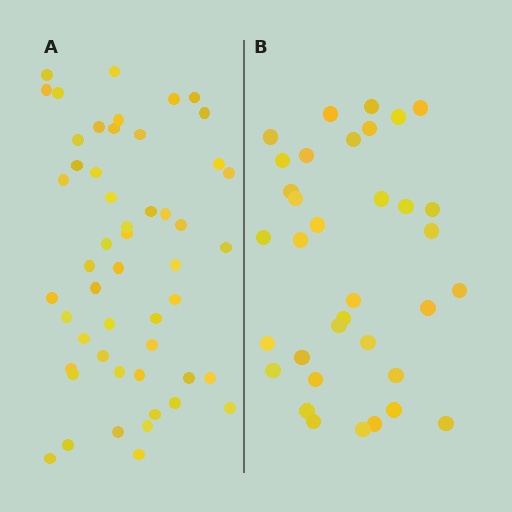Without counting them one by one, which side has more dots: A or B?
Region A (the left region) has more dots.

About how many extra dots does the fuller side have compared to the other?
Region A has approximately 15 more dots than region B.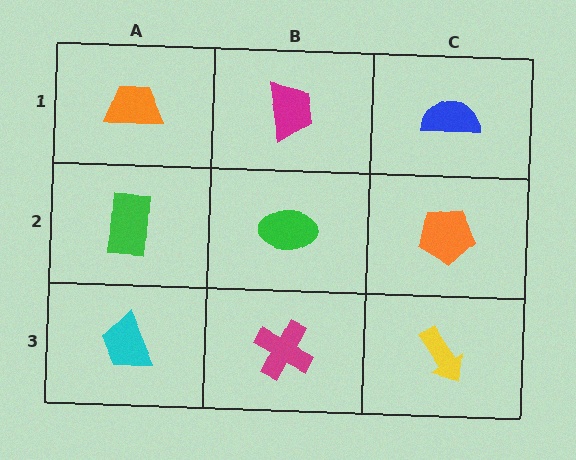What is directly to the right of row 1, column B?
A blue semicircle.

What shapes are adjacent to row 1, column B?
A green ellipse (row 2, column B), an orange trapezoid (row 1, column A), a blue semicircle (row 1, column C).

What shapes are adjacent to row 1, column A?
A green rectangle (row 2, column A), a magenta trapezoid (row 1, column B).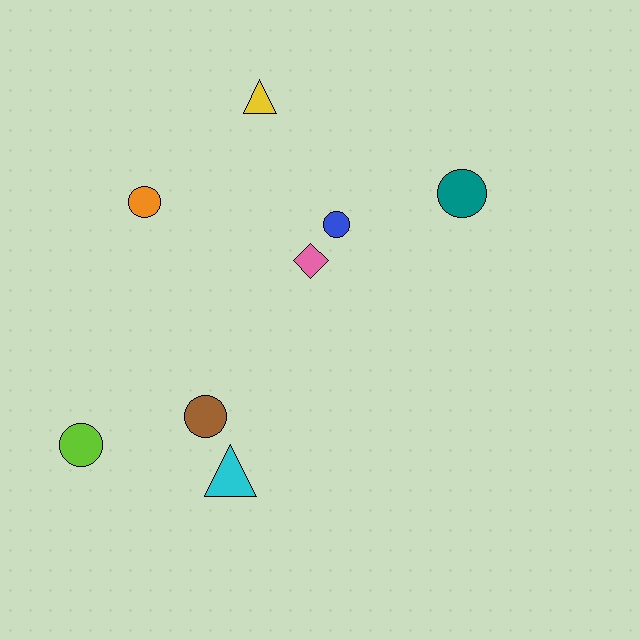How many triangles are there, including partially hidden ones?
There are 2 triangles.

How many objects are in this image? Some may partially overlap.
There are 8 objects.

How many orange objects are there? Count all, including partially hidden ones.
There is 1 orange object.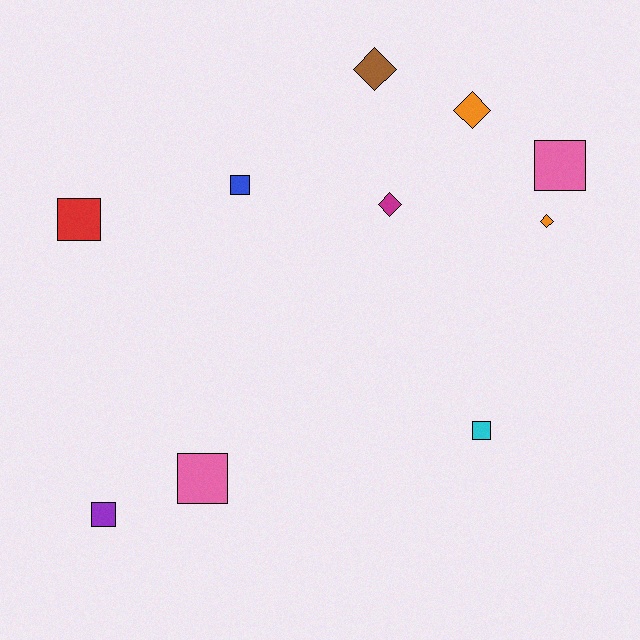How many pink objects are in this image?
There are 2 pink objects.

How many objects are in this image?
There are 10 objects.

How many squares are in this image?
There are 6 squares.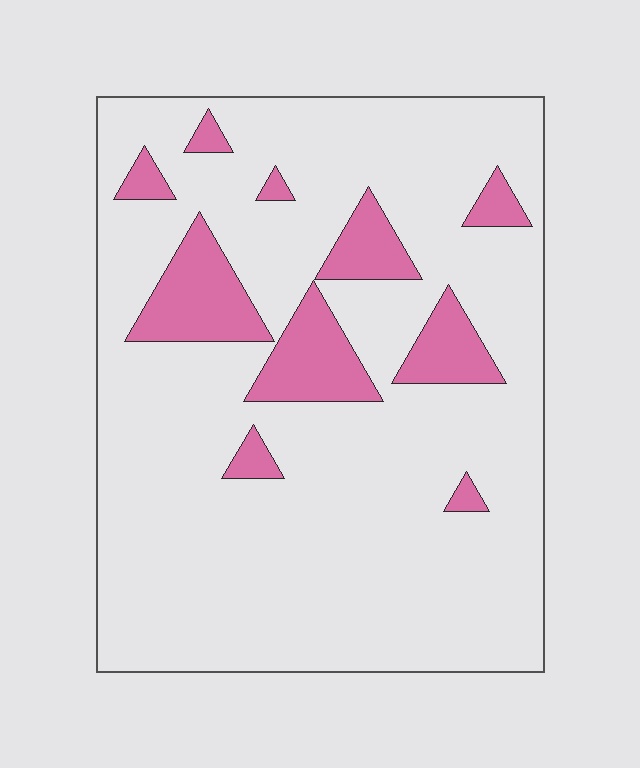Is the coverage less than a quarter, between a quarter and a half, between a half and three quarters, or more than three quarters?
Less than a quarter.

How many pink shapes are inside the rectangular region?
10.